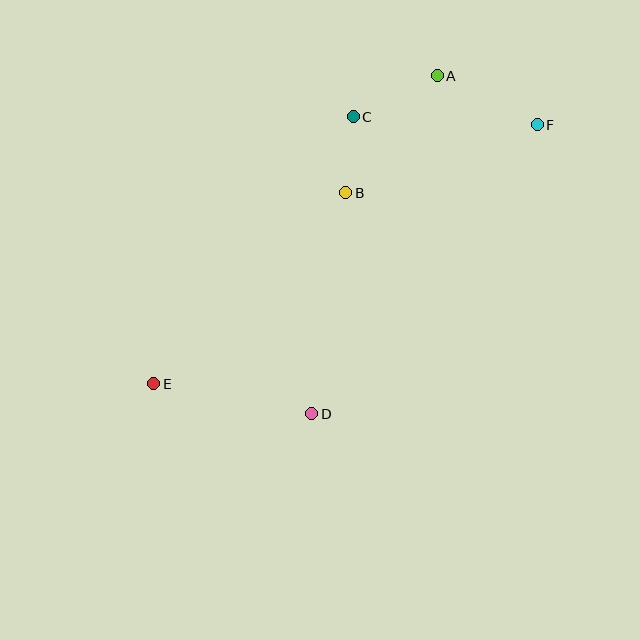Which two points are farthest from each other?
Points E and F are farthest from each other.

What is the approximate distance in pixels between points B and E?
The distance between B and E is approximately 271 pixels.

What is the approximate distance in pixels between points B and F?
The distance between B and F is approximately 203 pixels.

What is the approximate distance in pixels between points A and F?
The distance between A and F is approximately 112 pixels.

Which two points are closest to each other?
Points B and C are closest to each other.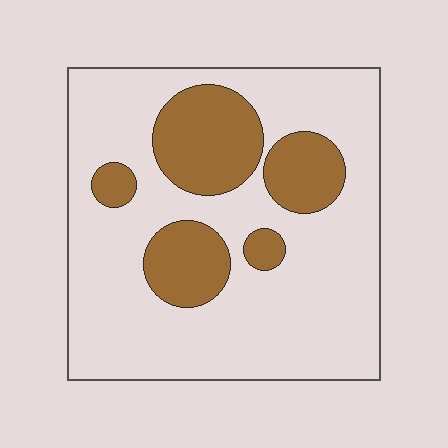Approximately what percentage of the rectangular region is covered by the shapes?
Approximately 25%.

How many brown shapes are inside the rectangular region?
5.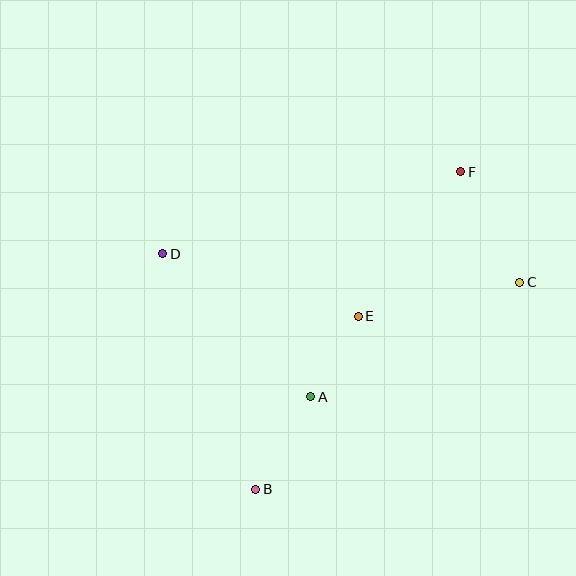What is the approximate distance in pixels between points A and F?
The distance between A and F is approximately 271 pixels.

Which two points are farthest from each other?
Points B and F are farthest from each other.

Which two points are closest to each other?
Points A and E are closest to each other.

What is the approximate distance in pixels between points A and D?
The distance between A and D is approximately 205 pixels.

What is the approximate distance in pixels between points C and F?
The distance between C and F is approximately 125 pixels.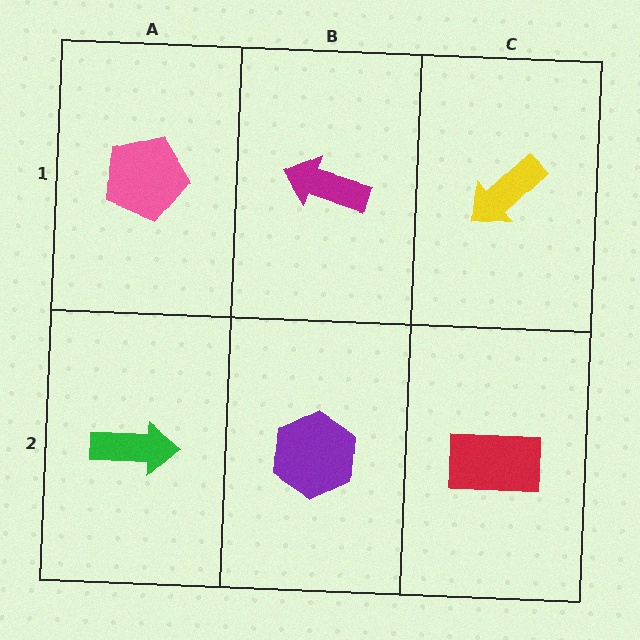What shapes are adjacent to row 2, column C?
A yellow arrow (row 1, column C), a purple hexagon (row 2, column B).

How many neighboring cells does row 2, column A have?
2.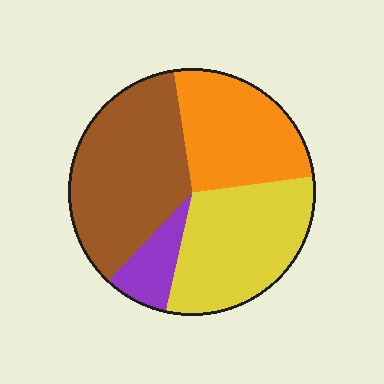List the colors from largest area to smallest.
From largest to smallest: brown, yellow, orange, purple.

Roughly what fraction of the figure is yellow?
Yellow takes up about one third (1/3) of the figure.